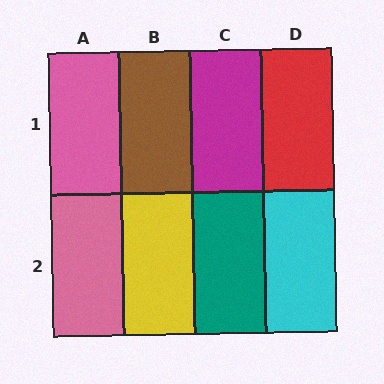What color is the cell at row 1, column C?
Magenta.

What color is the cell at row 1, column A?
Pink.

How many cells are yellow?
1 cell is yellow.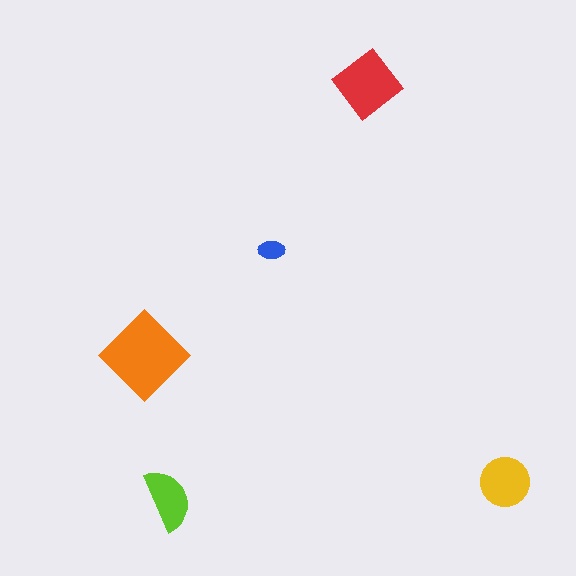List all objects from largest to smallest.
The orange diamond, the red diamond, the yellow circle, the lime semicircle, the blue ellipse.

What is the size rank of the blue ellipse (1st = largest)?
5th.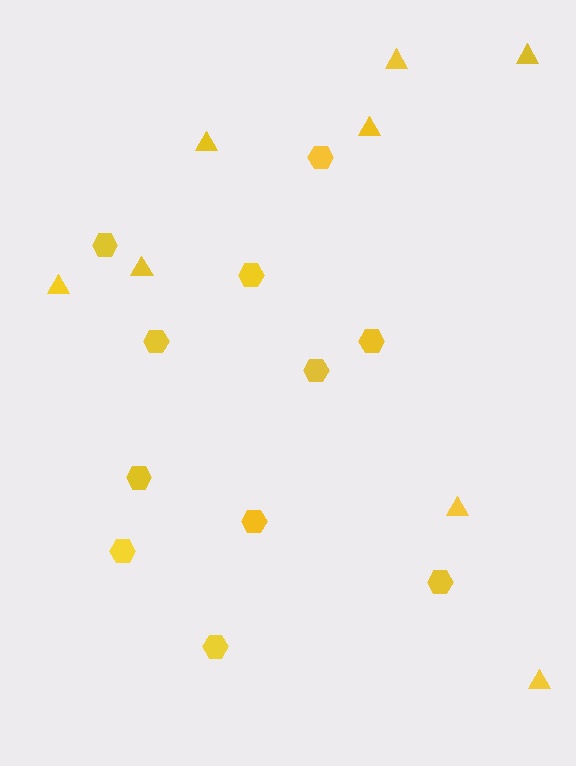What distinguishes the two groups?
There are 2 groups: one group of hexagons (11) and one group of triangles (8).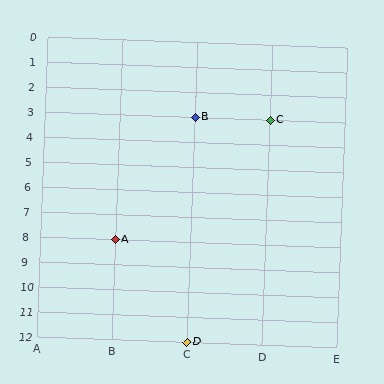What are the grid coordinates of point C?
Point C is at grid coordinates (D, 3).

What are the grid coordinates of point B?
Point B is at grid coordinates (C, 3).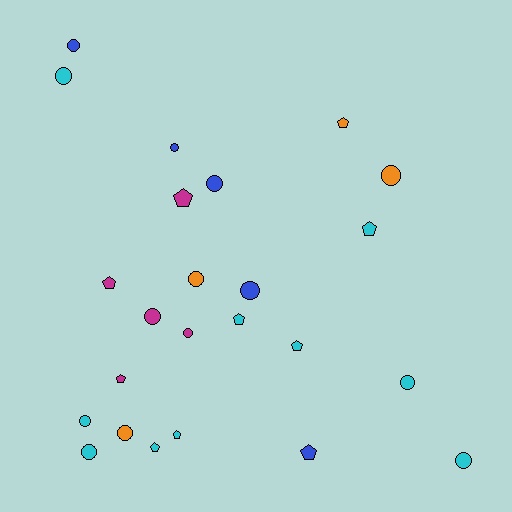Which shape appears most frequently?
Circle, with 14 objects.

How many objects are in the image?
There are 24 objects.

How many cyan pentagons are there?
There are 5 cyan pentagons.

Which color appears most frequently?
Cyan, with 10 objects.